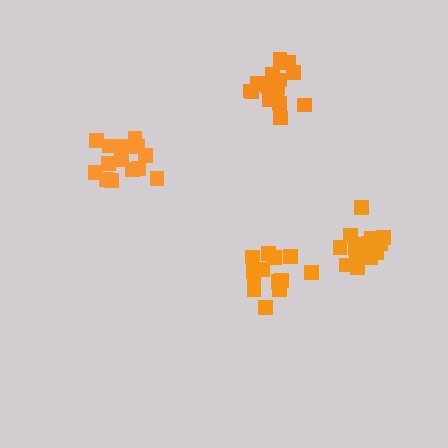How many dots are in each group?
Group 1: 13 dots, Group 2: 14 dots, Group 3: 16 dots, Group 4: 15 dots (58 total).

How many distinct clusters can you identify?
There are 4 distinct clusters.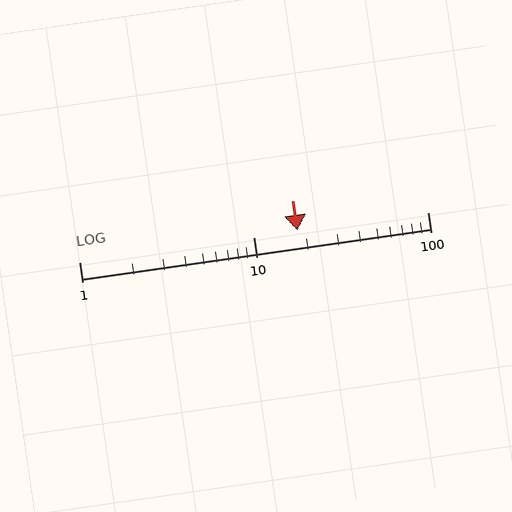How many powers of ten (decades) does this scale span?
The scale spans 2 decades, from 1 to 100.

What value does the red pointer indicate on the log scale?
The pointer indicates approximately 18.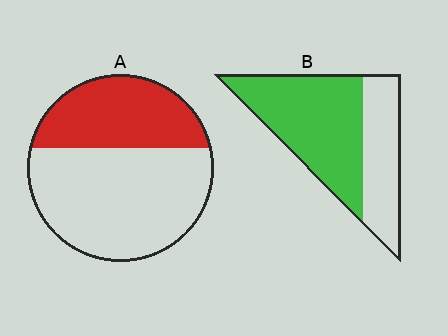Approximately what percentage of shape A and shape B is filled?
A is approximately 35% and B is approximately 65%.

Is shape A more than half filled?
No.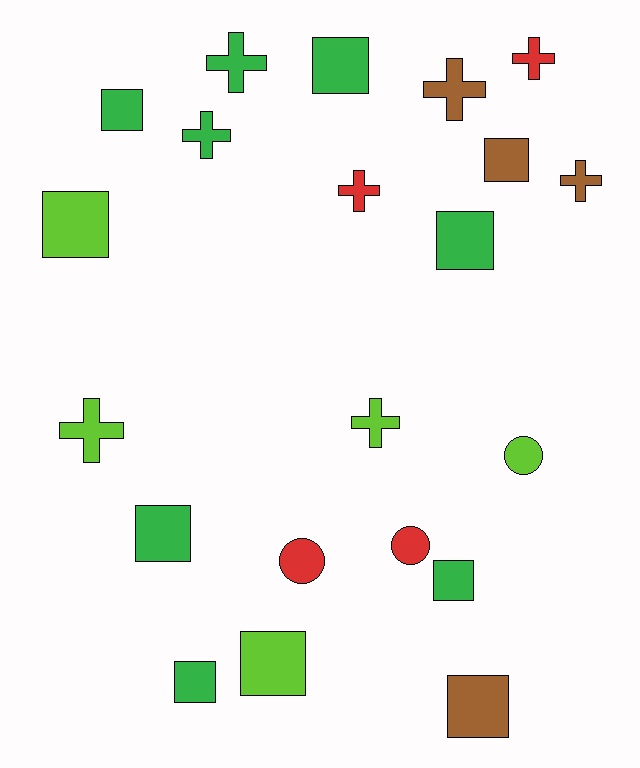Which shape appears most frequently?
Square, with 10 objects.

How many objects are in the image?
There are 21 objects.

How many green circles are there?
There are no green circles.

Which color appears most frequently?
Green, with 8 objects.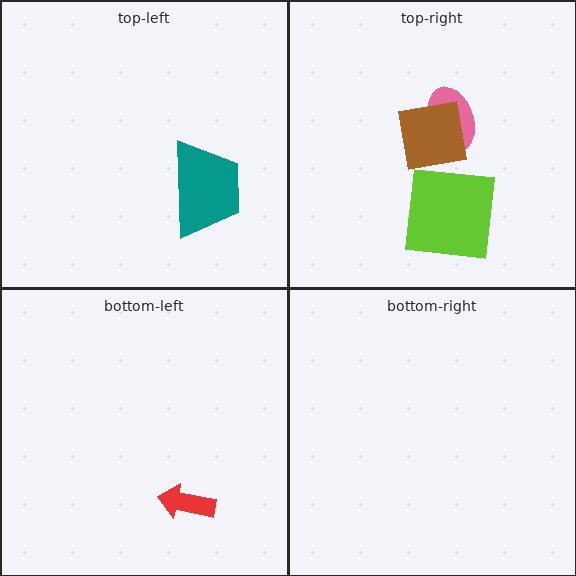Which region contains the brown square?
The top-right region.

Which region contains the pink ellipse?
The top-right region.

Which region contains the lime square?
The top-right region.